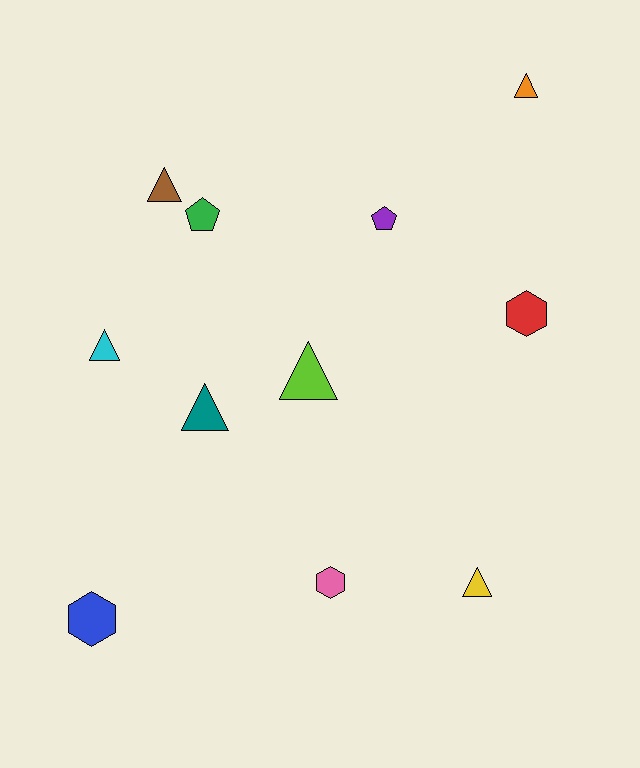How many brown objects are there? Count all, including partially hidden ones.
There is 1 brown object.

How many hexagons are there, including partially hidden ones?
There are 3 hexagons.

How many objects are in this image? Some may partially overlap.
There are 11 objects.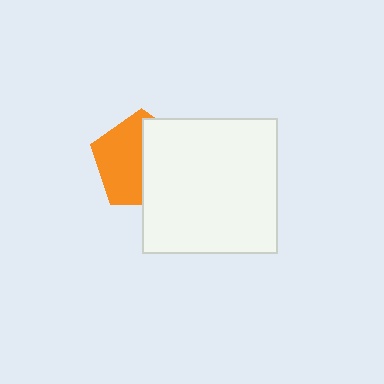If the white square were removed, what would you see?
You would see the complete orange pentagon.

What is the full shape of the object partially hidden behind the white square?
The partially hidden object is an orange pentagon.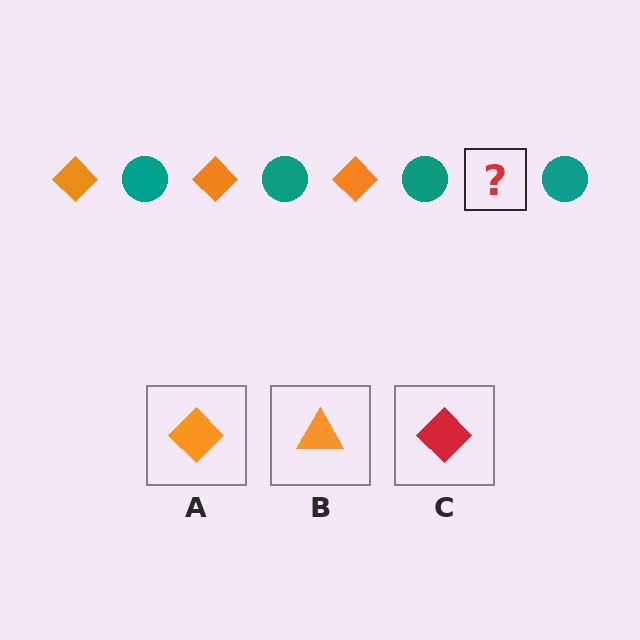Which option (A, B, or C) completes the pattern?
A.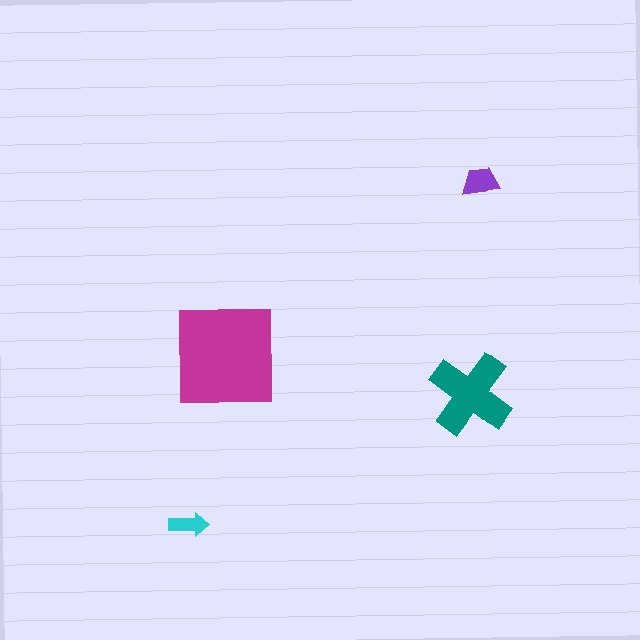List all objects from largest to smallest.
The magenta square, the teal cross, the purple trapezoid, the cyan arrow.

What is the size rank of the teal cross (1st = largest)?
2nd.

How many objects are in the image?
There are 4 objects in the image.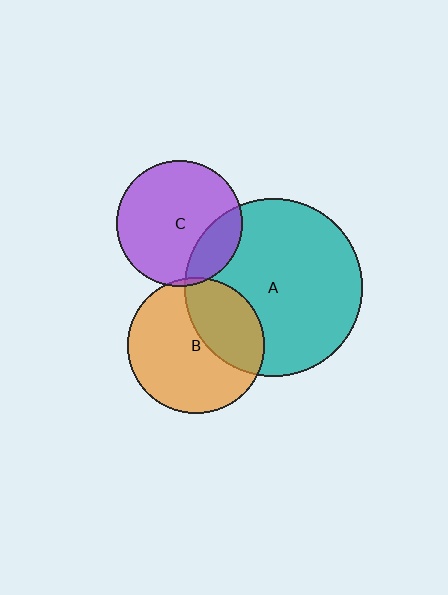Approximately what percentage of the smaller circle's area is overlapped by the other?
Approximately 35%.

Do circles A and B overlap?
Yes.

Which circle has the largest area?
Circle A (teal).